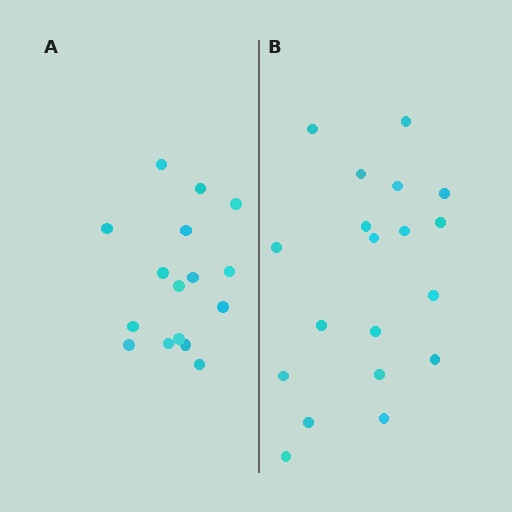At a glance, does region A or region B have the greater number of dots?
Region B (the right region) has more dots.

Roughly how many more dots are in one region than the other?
Region B has just a few more — roughly 2 or 3 more dots than region A.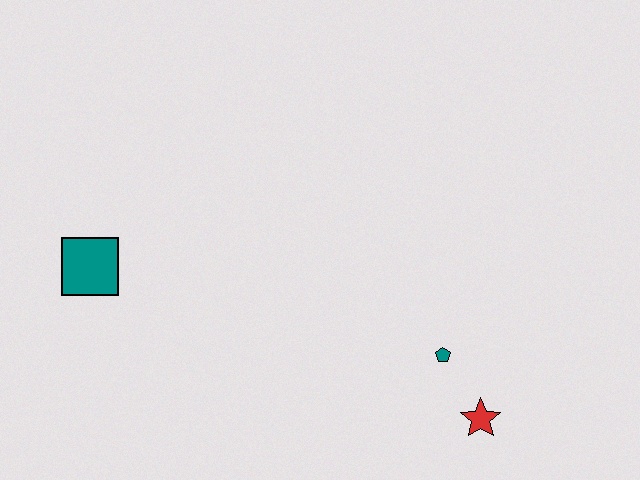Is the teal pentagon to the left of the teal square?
No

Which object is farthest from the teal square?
The red star is farthest from the teal square.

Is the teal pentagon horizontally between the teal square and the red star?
Yes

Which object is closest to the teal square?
The teal pentagon is closest to the teal square.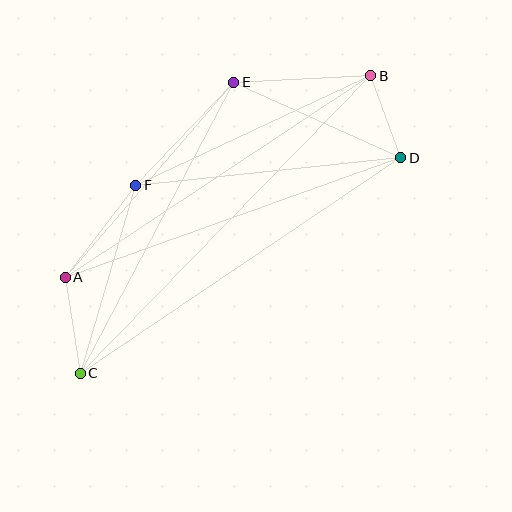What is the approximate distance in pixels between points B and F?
The distance between B and F is approximately 259 pixels.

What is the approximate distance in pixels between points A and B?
The distance between A and B is approximately 366 pixels.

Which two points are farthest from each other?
Points B and C are farthest from each other.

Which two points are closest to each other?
Points B and D are closest to each other.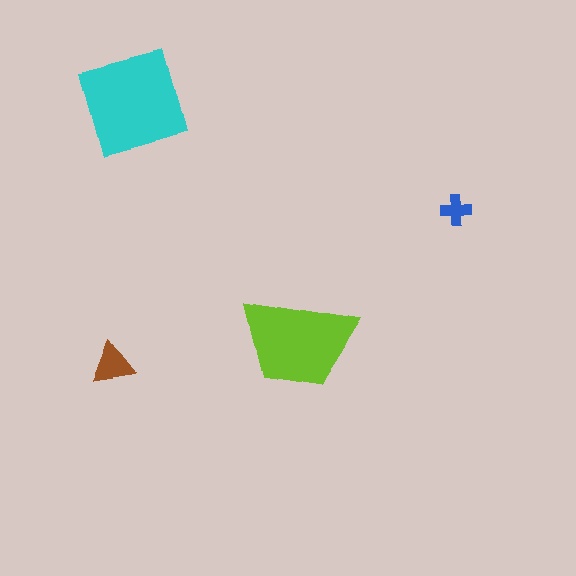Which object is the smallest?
The blue cross.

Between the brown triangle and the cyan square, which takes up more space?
The cyan square.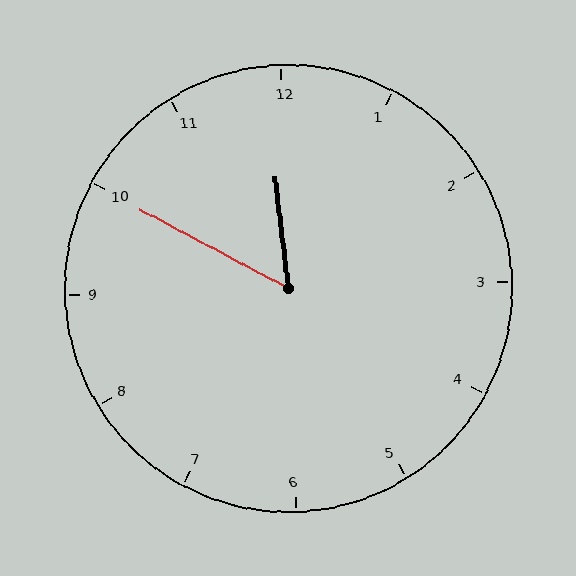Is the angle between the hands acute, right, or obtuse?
It is acute.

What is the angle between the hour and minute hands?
Approximately 55 degrees.